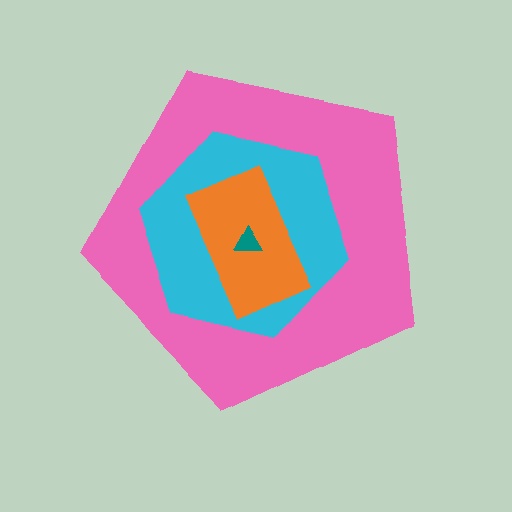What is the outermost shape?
The pink pentagon.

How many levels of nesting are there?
4.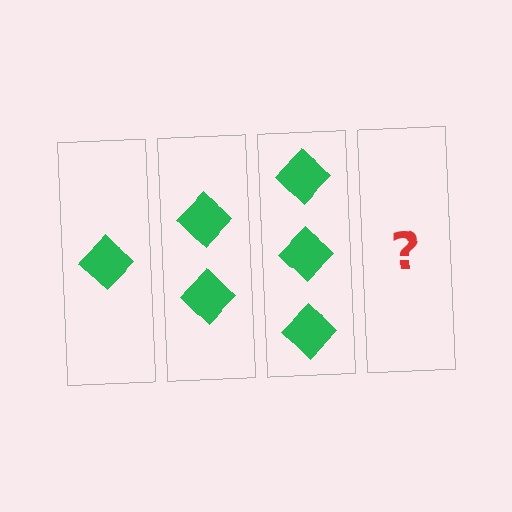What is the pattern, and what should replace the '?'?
The pattern is that each step adds one more diamond. The '?' should be 4 diamonds.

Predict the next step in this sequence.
The next step is 4 diamonds.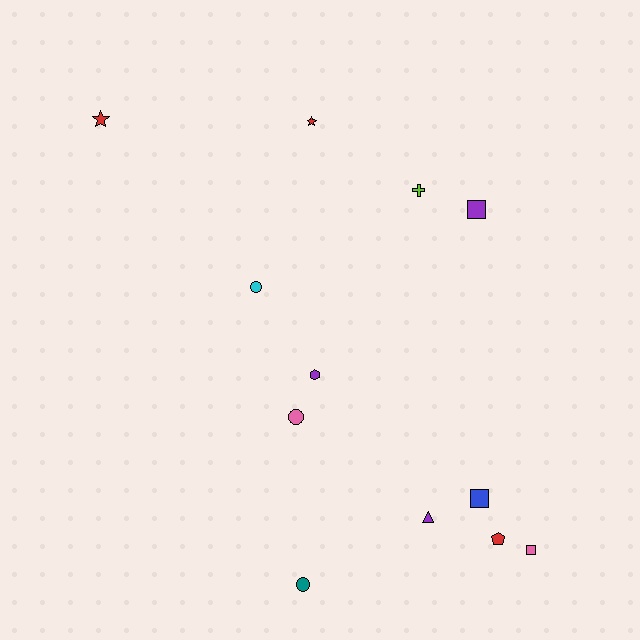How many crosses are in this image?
There is 1 cross.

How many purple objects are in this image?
There are 3 purple objects.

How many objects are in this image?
There are 12 objects.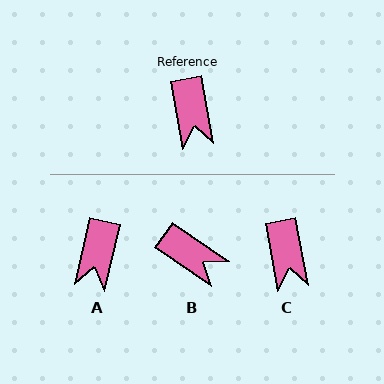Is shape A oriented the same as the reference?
No, it is off by about 23 degrees.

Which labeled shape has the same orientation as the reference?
C.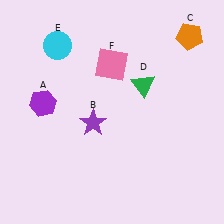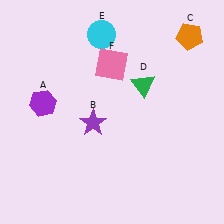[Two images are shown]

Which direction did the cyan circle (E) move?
The cyan circle (E) moved right.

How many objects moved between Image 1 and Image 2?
1 object moved between the two images.